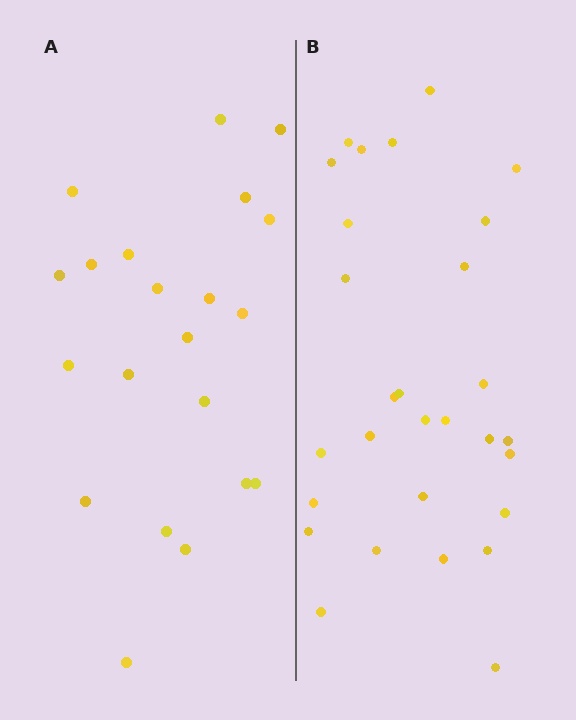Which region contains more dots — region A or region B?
Region B (the right region) has more dots.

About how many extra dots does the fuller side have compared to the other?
Region B has roughly 8 or so more dots than region A.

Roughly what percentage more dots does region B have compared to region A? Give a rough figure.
About 40% more.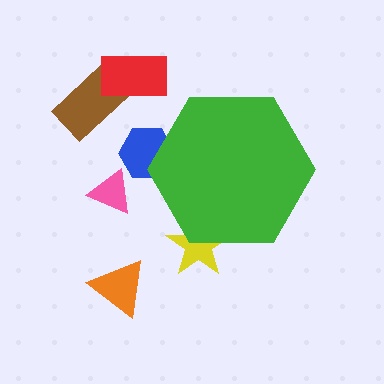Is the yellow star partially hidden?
Yes, the yellow star is partially hidden behind the green hexagon.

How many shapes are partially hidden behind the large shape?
2 shapes are partially hidden.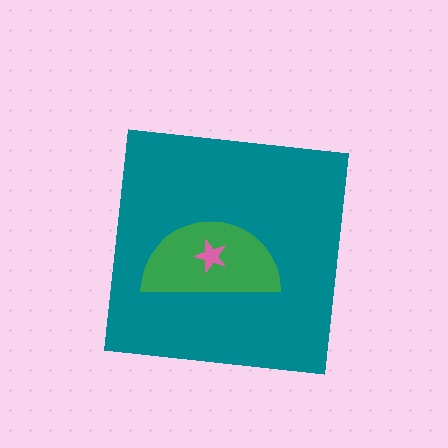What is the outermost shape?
The teal square.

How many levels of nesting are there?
3.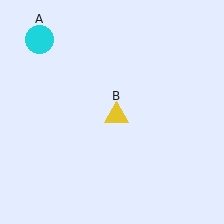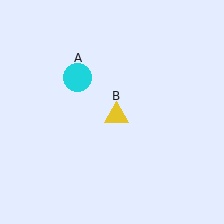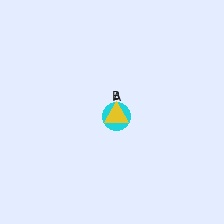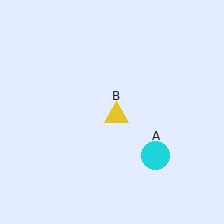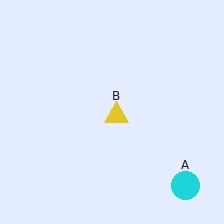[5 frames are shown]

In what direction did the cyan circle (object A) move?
The cyan circle (object A) moved down and to the right.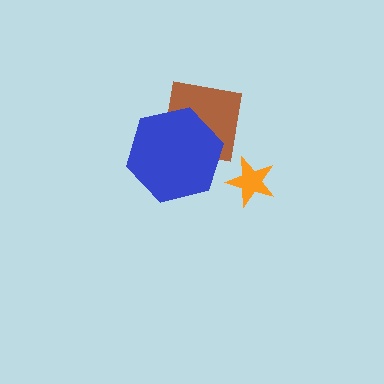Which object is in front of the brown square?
The blue hexagon is in front of the brown square.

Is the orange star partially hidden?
No, no other shape covers it.